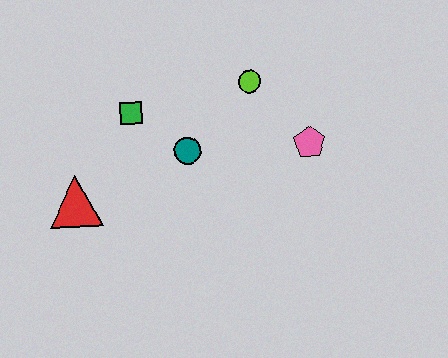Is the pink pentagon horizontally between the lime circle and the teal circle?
No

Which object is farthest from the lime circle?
The red triangle is farthest from the lime circle.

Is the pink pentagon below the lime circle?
Yes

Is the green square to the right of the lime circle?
No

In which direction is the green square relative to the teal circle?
The green square is to the left of the teal circle.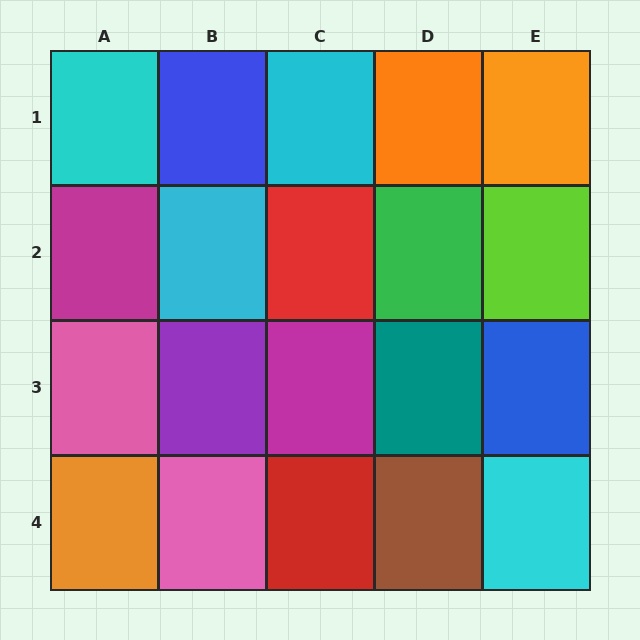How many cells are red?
2 cells are red.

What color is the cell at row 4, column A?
Orange.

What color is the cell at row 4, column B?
Pink.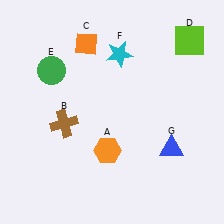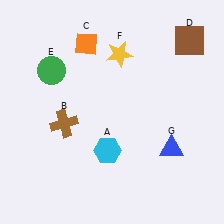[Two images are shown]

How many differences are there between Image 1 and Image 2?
There are 3 differences between the two images.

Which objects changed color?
A changed from orange to cyan. D changed from lime to brown. F changed from cyan to yellow.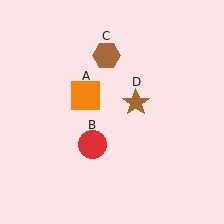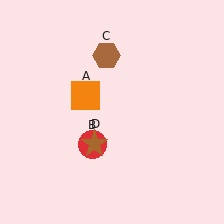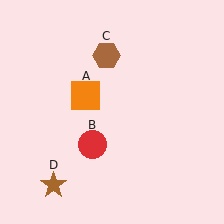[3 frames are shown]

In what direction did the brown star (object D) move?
The brown star (object D) moved down and to the left.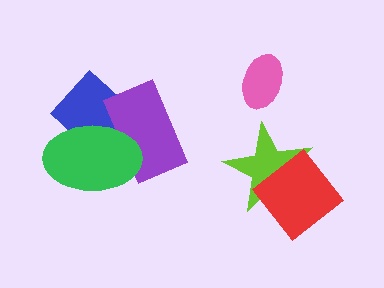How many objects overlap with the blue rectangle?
2 objects overlap with the blue rectangle.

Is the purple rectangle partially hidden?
Yes, it is partially covered by another shape.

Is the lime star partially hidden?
Yes, it is partially covered by another shape.